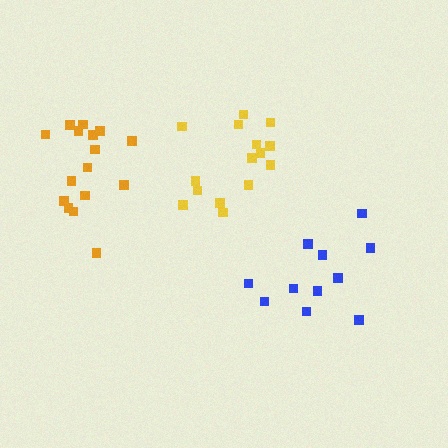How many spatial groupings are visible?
There are 3 spatial groupings.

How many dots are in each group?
Group 1: 16 dots, Group 2: 15 dots, Group 3: 11 dots (42 total).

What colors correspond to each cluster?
The clusters are colored: orange, yellow, blue.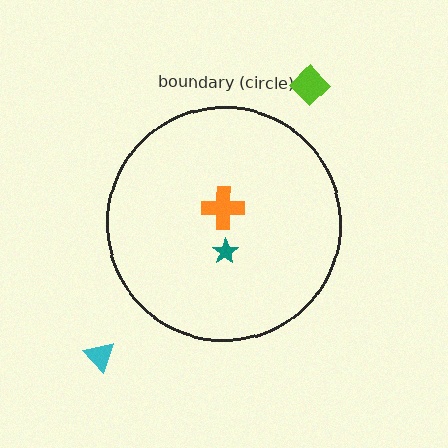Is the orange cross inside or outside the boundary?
Inside.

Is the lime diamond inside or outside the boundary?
Outside.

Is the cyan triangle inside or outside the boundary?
Outside.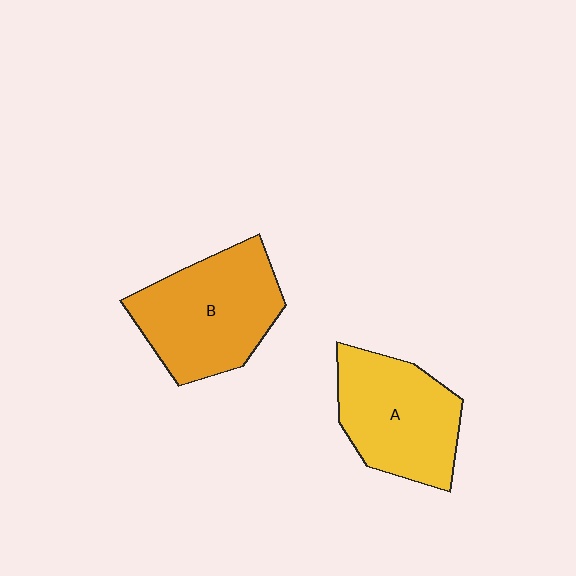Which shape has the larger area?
Shape B (orange).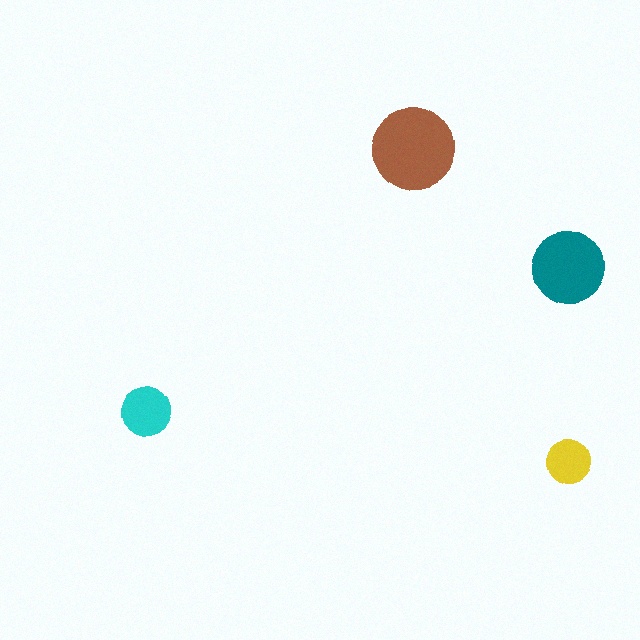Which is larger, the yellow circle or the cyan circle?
The cyan one.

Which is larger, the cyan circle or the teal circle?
The teal one.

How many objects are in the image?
There are 4 objects in the image.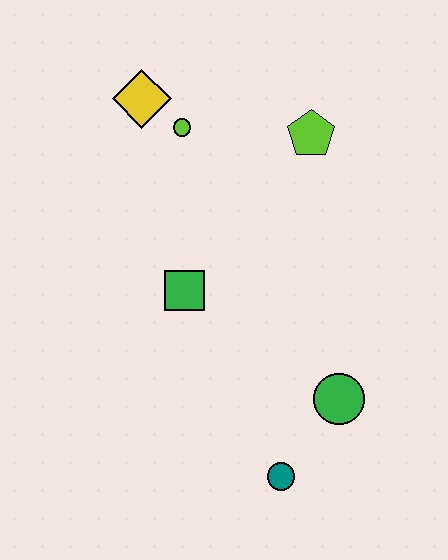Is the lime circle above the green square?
Yes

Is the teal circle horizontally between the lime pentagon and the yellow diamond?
Yes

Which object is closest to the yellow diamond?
The lime circle is closest to the yellow diamond.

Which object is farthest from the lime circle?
The teal circle is farthest from the lime circle.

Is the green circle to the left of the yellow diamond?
No